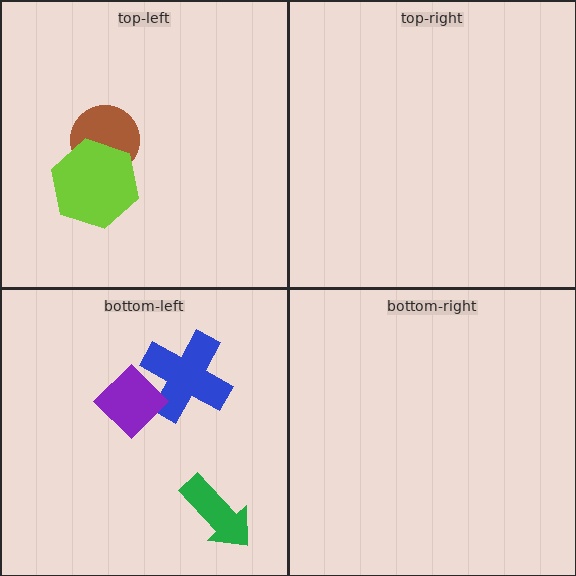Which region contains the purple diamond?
The bottom-left region.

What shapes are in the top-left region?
The brown circle, the lime hexagon.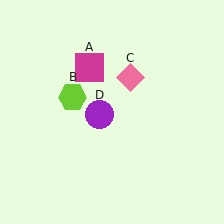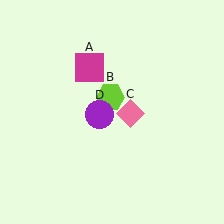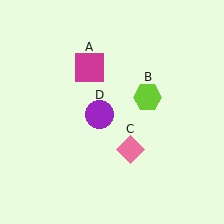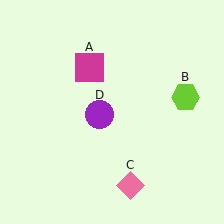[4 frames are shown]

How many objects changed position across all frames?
2 objects changed position: lime hexagon (object B), pink diamond (object C).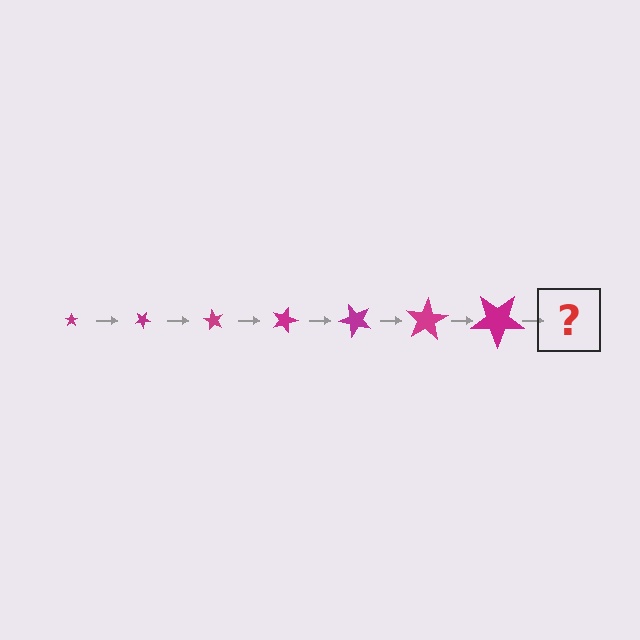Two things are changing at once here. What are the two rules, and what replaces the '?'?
The two rules are that the star grows larger each step and it rotates 30 degrees each step. The '?' should be a star, larger than the previous one and rotated 210 degrees from the start.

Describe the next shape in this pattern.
It should be a star, larger than the previous one and rotated 210 degrees from the start.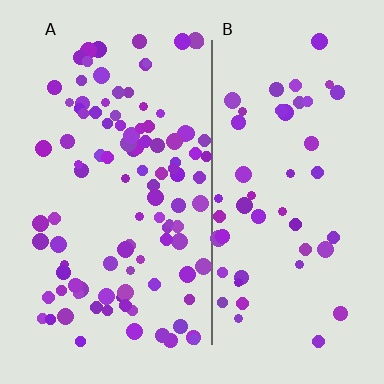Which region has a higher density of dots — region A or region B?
A (the left).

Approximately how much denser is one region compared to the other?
Approximately 2.1× — region A over region B.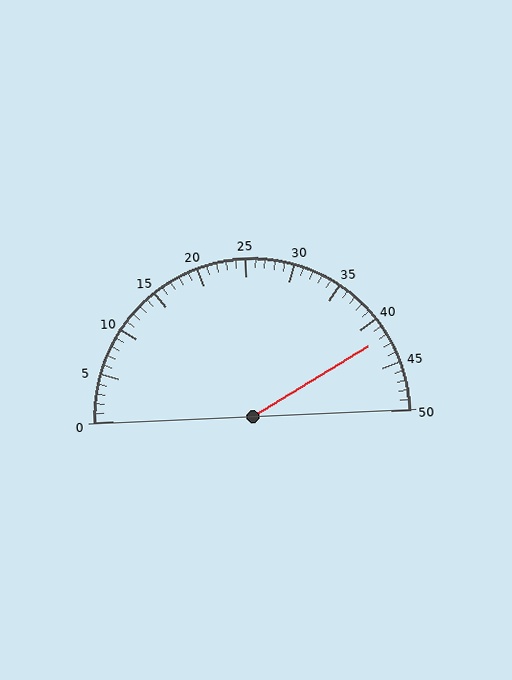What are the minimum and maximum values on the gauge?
The gauge ranges from 0 to 50.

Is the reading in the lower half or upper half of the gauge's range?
The reading is in the upper half of the range (0 to 50).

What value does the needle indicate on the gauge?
The needle indicates approximately 42.